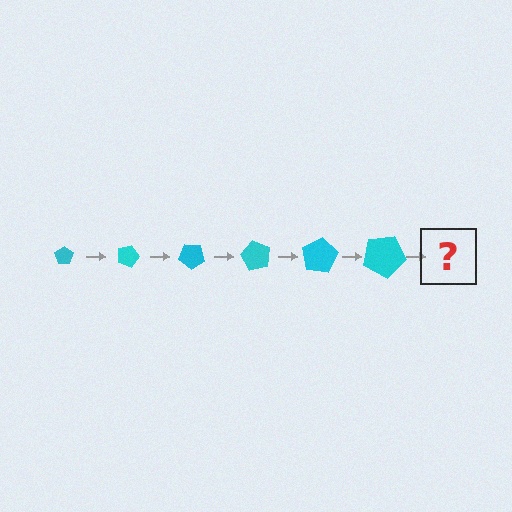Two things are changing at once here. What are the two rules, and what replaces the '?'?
The two rules are that the pentagon grows larger each step and it rotates 20 degrees each step. The '?' should be a pentagon, larger than the previous one and rotated 120 degrees from the start.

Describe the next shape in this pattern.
It should be a pentagon, larger than the previous one and rotated 120 degrees from the start.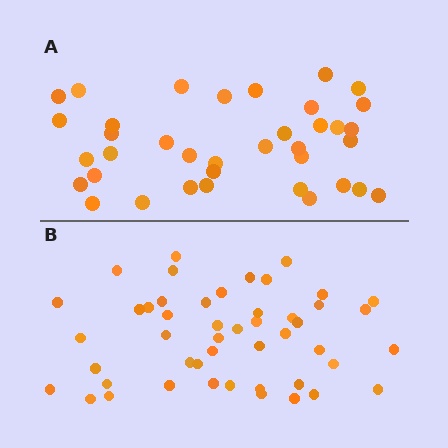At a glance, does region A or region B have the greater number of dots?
Region B (the bottom region) has more dots.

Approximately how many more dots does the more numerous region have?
Region B has roughly 12 or so more dots than region A.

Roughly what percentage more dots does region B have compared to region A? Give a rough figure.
About 30% more.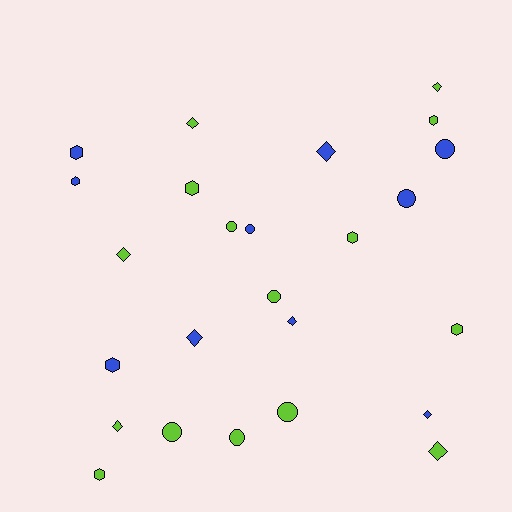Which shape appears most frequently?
Diamond, with 9 objects.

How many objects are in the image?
There are 25 objects.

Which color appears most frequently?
Lime, with 15 objects.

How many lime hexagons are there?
There are 5 lime hexagons.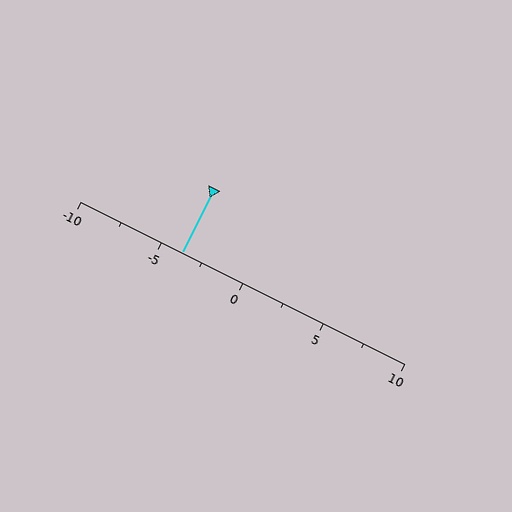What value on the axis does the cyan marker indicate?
The marker indicates approximately -3.8.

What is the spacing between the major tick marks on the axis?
The major ticks are spaced 5 apart.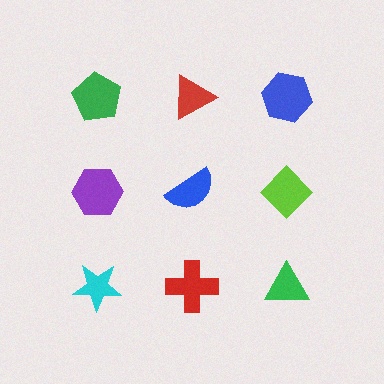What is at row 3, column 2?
A red cross.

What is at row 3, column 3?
A green triangle.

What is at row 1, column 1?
A green pentagon.